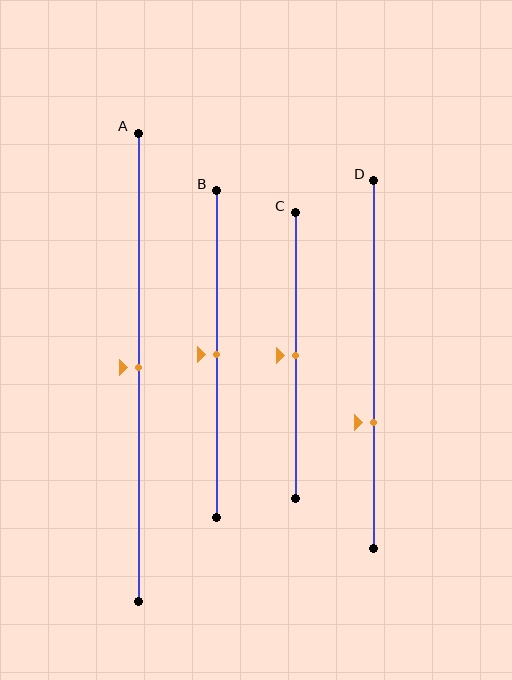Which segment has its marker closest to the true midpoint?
Segment A has its marker closest to the true midpoint.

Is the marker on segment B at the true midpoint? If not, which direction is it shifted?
Yes, the marker on segment B is at the true midpoint.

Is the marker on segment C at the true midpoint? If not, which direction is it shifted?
Yes, the marker on segment C is at the true midpoint.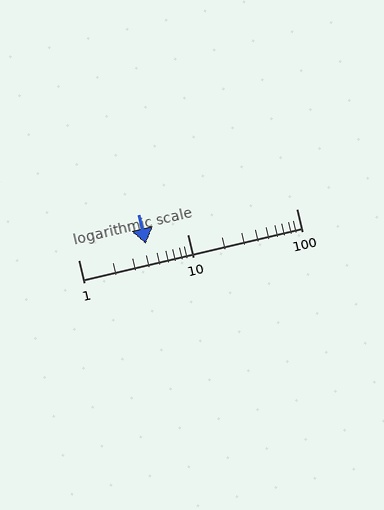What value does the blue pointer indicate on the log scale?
The pointer indicates approximately 4.2.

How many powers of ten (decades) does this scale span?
The scale spans 2 decades, from 1 to 100.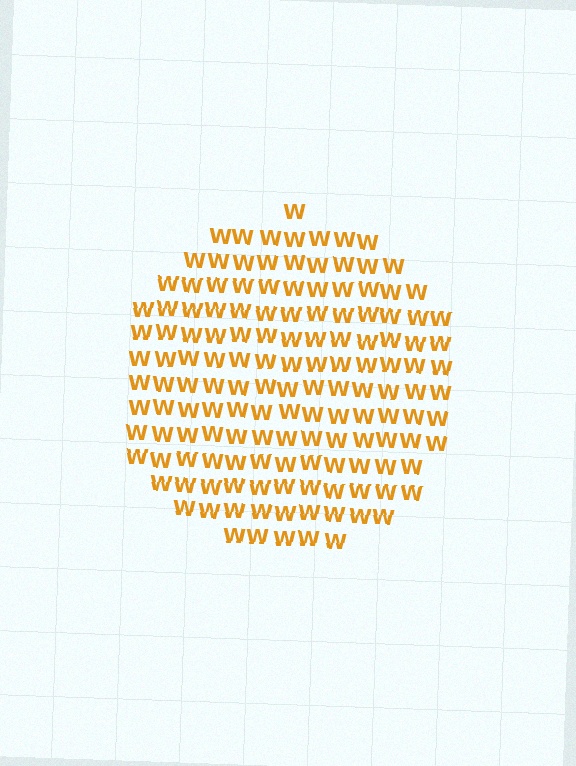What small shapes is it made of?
It is made of small letter W's.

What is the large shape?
The large shape is a circle.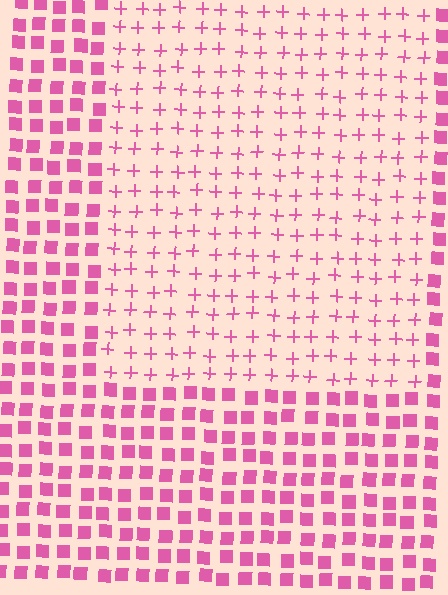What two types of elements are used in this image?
The image uses plus signs inside the rectangle region and squares outside it.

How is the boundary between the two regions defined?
The boundary is defined by a change in element shape: plus signs inside vs. squares outside. All elements share the same color and spacing.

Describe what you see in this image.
The image is filled with small pink elements arranged in a uniform grid. A rectangle-shaped region contains plus signs, while the surrounding area contains squares. The boundary is defined purely by the change in element shape.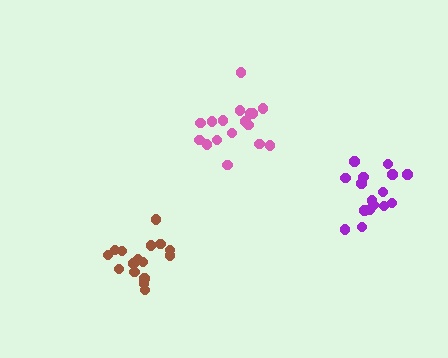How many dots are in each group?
Group 1: 16 dots, Group 2: 16 dots, Group 3: 17 dots (49 total).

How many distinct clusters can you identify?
There are 3 distinct clusters.